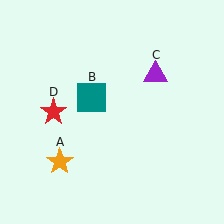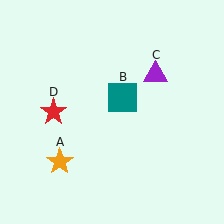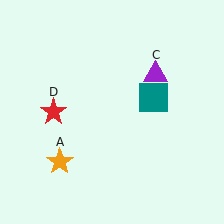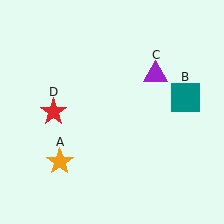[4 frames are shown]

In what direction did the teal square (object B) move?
The teal square (object B) moved right.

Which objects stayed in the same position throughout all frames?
Orange star (object A) and purple triangle (object C) and red star (object D) remained stationary.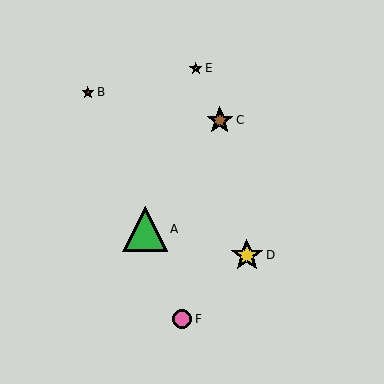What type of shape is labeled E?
Shape E is an orange star.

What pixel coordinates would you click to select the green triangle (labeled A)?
Click at (145, 229) to select the green triangle A.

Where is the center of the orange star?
The center of the orange star is at (196, 68).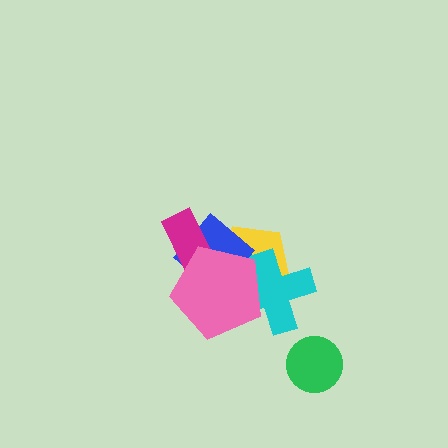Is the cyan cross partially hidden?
Yes, it is partially covered by another shape.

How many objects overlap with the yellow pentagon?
3 objects overlap with the yellow pentagon.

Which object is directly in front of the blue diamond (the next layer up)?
The magenta rectangle is directly in front of the blue diamond.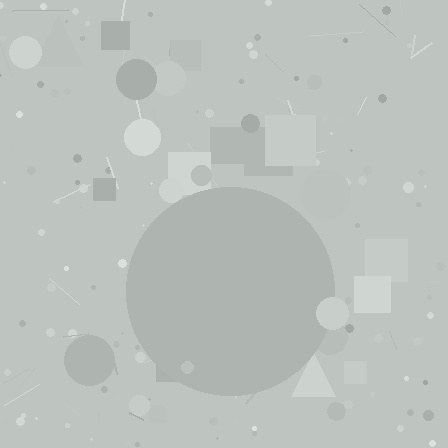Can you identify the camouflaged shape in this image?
The camouflaged shape is a circle.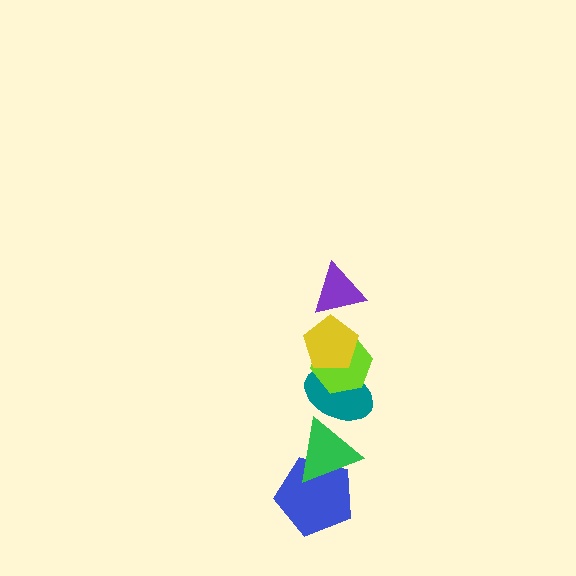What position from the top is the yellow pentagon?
The yellow pentagon is 2nd from the top.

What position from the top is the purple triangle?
The purple triangle is 1st from the top.